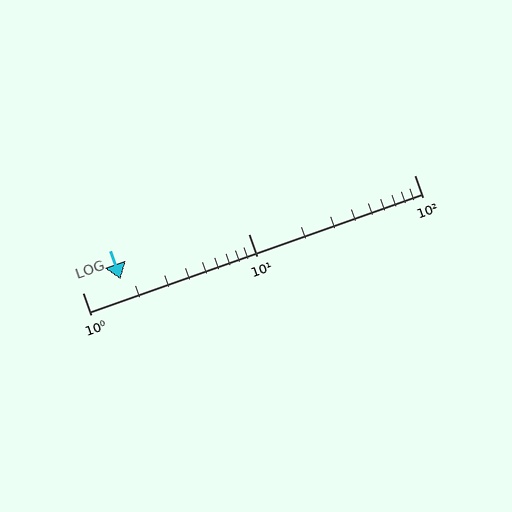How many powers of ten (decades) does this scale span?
The scale spans 2 decades, from 1 to 100.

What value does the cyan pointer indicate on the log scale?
The pointer indicates approximately 1.7.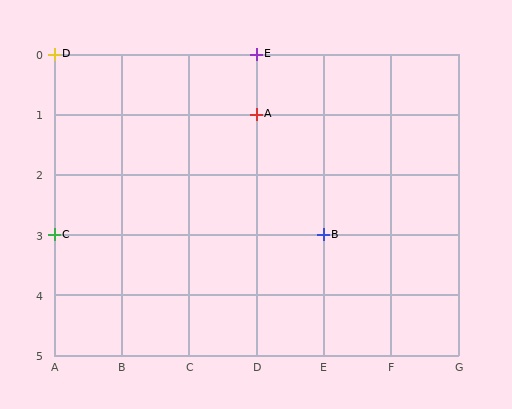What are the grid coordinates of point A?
Point A is at grid coordinates (D, 1).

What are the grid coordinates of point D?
Point D is at grid coordinates (A, 0).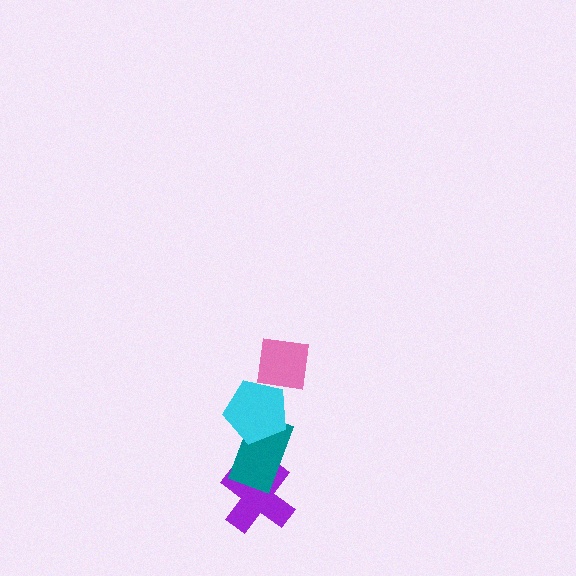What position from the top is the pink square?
The pink square is 1st from the top.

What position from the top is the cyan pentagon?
The cyan pentagon is 2nd from the top.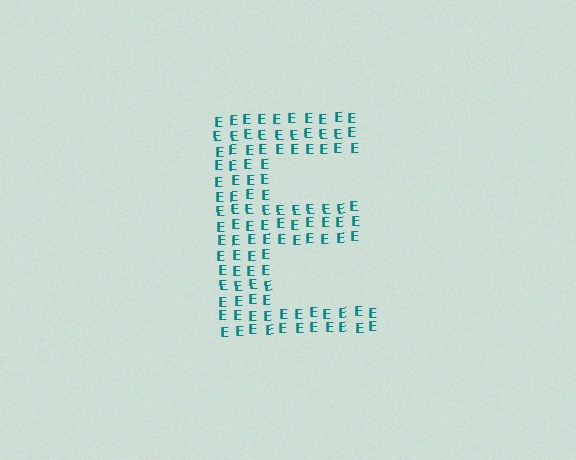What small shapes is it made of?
It is made of small letter E's.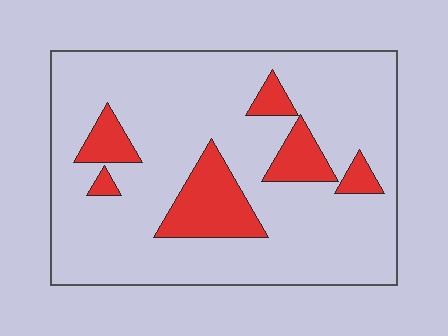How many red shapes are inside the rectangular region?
6.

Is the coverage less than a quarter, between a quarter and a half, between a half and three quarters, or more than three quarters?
Less than a quarter.